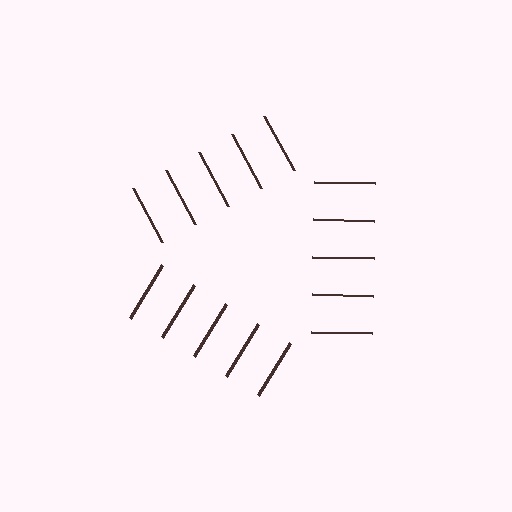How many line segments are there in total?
15 — 5 along each of the 3 edges.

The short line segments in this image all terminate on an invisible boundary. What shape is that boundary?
An illusory triangle — the line segments terminate on its edges but no continuous stroke is drawn.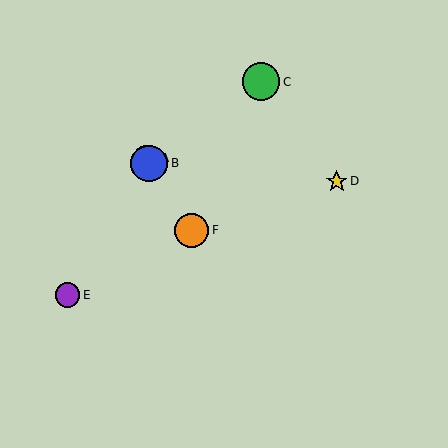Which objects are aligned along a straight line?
Objects A, B, F are aligned along a straight line.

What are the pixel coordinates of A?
Object A is at (146, 158).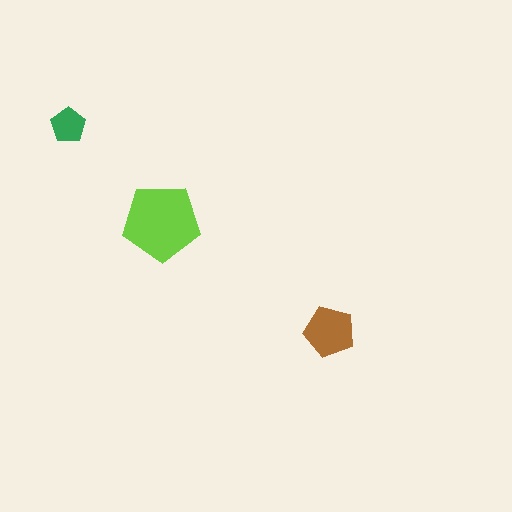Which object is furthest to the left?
The green pentagon is leftmost.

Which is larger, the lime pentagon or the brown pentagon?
The lime one.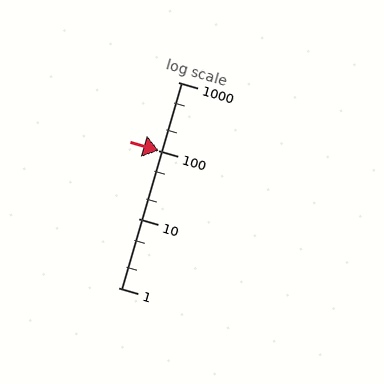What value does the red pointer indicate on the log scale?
The pointer indicates approximately 100.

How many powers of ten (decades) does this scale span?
The scale spans 3 decades, from 1 to 1000.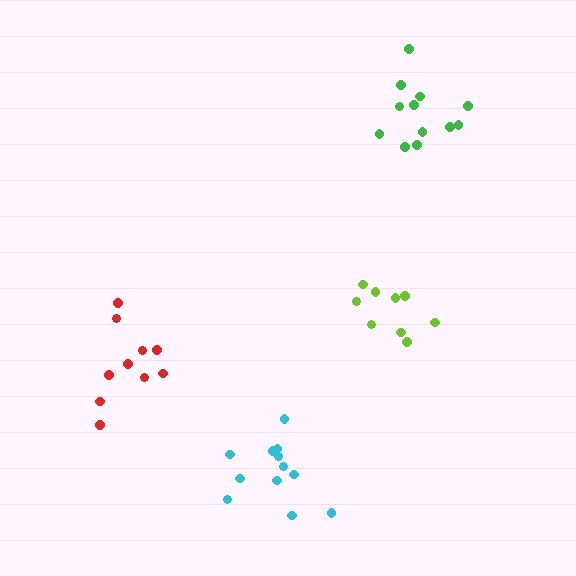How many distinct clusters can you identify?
There are 4 distinct clusters.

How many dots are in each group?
Group 1: 12 dots, Group 2: 10 dots, Group 3: 9 dots, Group 4: 12 dots (43 total).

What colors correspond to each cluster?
The clusters are colored: green, red, lime, cyan.